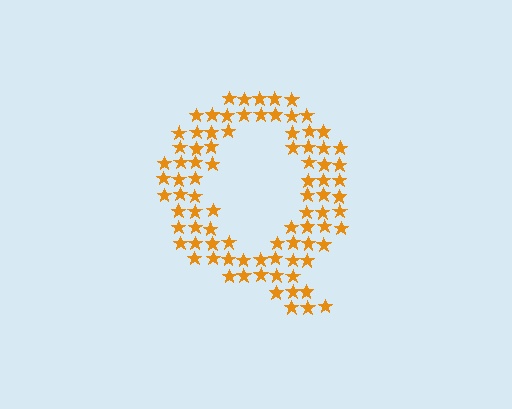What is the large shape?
The large shape is the letter Q.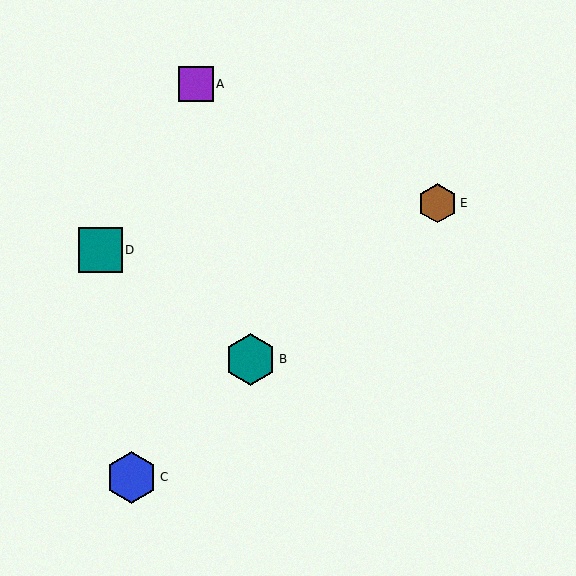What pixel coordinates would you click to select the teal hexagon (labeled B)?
Click at (251, 359) to select the teal hexagon B.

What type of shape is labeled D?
Shape D is a teal square.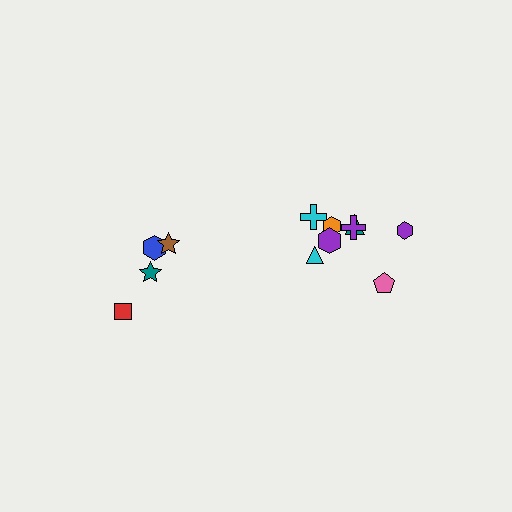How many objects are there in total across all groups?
There are 12 objects.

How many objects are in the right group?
There are 8 objects.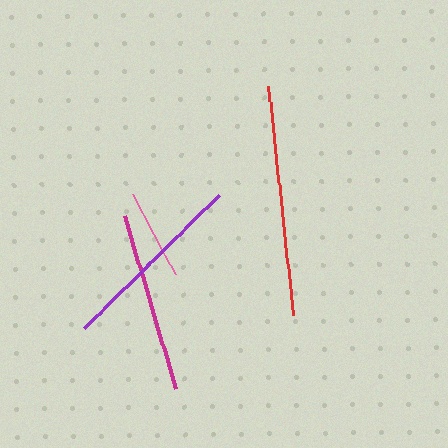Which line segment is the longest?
The red line is the longest at approximately 230 pixels.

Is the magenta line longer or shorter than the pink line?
The magenta line is longer than the pink line.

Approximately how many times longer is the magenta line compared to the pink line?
The magenta line is approximately 2.0 times the length of the pink line.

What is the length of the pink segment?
The pink segment is approximately 90 pixels long.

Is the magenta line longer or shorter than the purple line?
The purple line is longer than the magenta line.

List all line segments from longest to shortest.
From longest to shortest: red, purple, magenta, pink.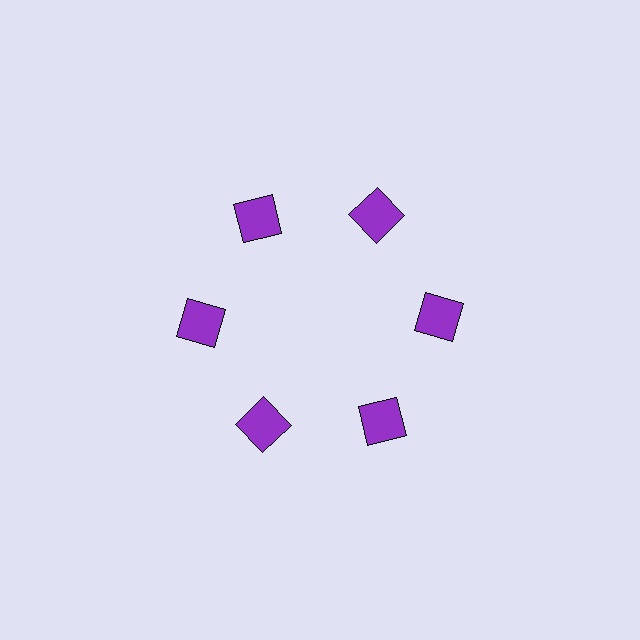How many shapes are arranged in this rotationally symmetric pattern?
There are 6 shapes, arranged in 6 groups of 1.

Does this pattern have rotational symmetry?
Yes, this pattern has 6-fold rotational symmetry. It looks the same after rotating 60 degrees around the center.